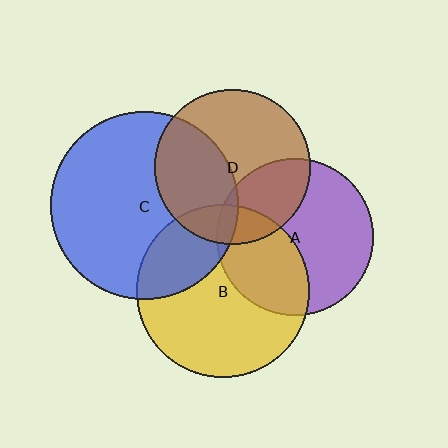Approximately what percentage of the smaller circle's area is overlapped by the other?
Approximately 40%.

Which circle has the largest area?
Circle C (blue).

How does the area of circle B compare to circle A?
Approximately 1.2 times.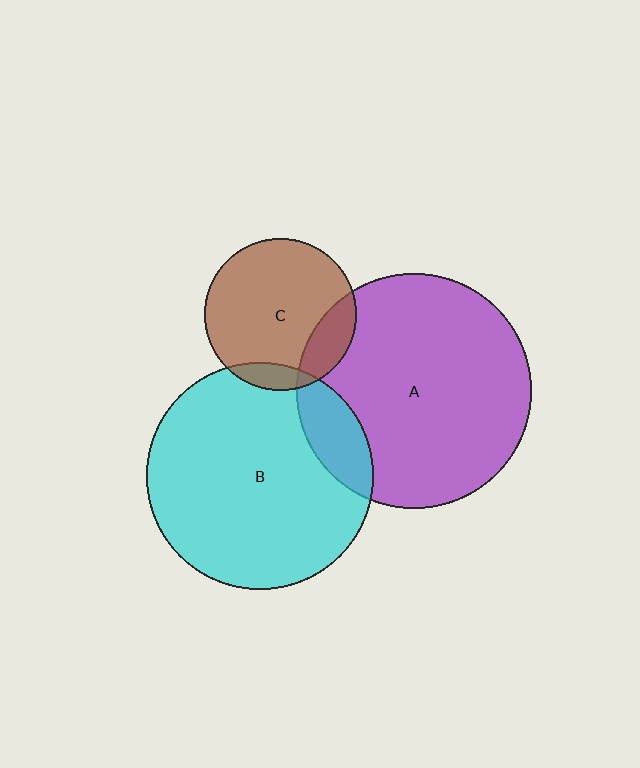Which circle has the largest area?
Circle A (purple).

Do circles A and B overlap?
Yes.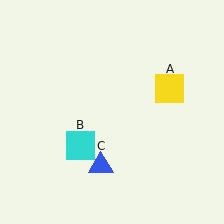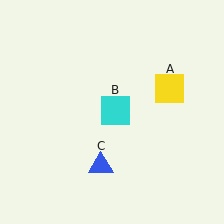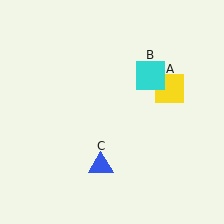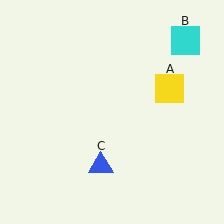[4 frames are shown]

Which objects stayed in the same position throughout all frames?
Yellow square (object A) and blue triangle (object C) remained stationary.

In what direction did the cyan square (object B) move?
The cyan square (object B) moved up and to the right.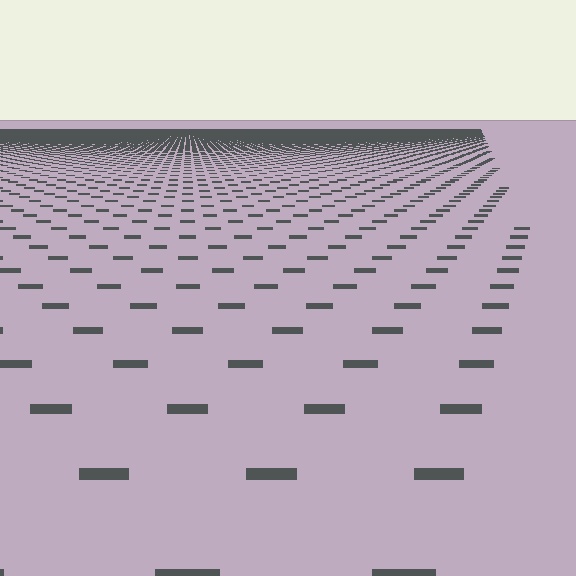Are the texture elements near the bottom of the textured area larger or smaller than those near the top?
Larger. Near the bottom, elements are closer to the viewer and appear at a bigger on-screen size.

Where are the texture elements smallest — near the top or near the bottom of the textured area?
Near the top.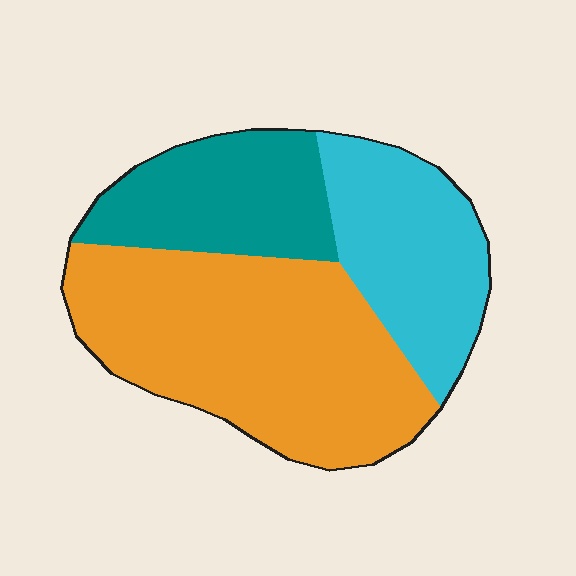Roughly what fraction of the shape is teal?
Teal covers around 25% of the shape.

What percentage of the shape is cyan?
Cyan takes up about one quarter (1/4) of the shape.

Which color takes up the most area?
Orange, at roughly 50%.